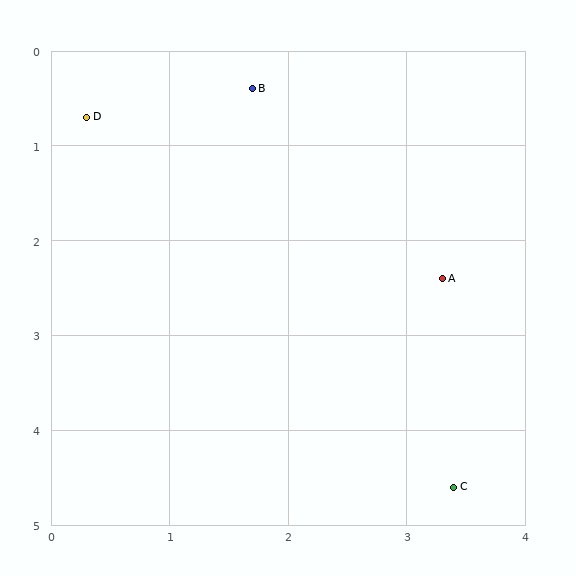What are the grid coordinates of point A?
Point A is at approximately (3.3, 2.4).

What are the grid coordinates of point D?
Point D is at approximately (0.3, 0.7).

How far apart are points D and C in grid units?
Points D and C are about 5.0 grid units apart.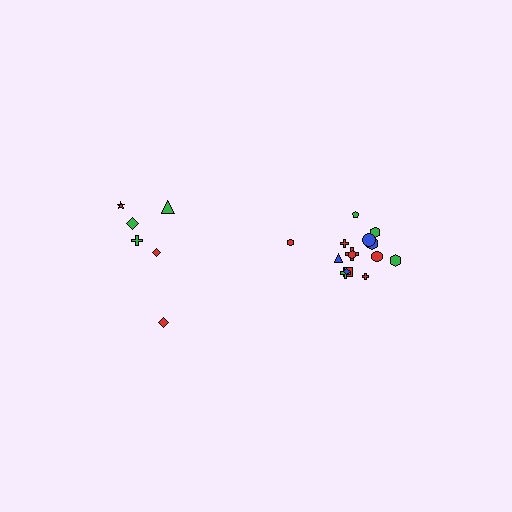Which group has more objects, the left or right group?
The right group.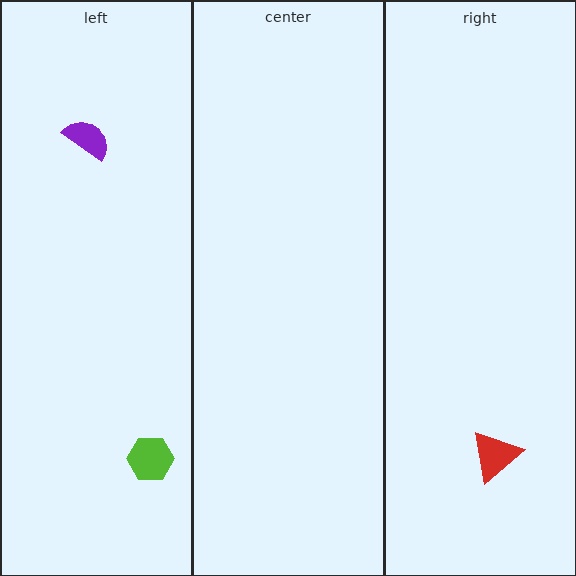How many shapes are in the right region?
1.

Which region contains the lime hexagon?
The left region.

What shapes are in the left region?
The purple semicircle, the lime hexagon.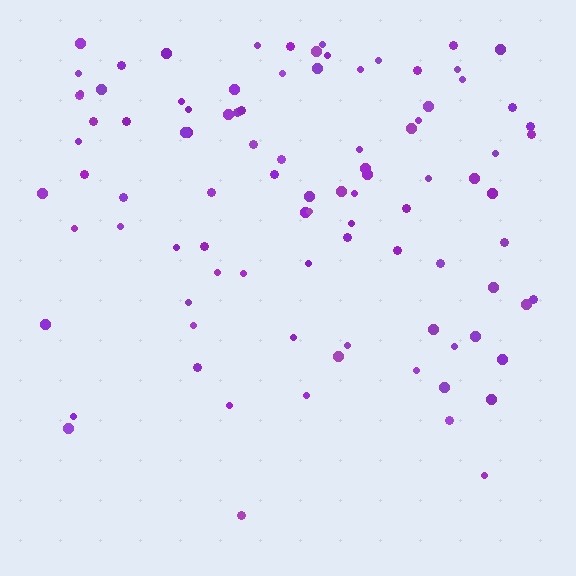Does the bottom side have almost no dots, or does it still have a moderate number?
Still a moderate number, just noticeably fewer than the top.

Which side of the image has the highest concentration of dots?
The top.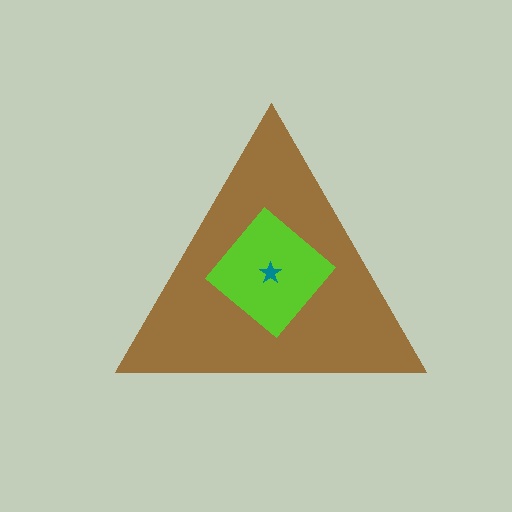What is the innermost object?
The teal star.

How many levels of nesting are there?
3.